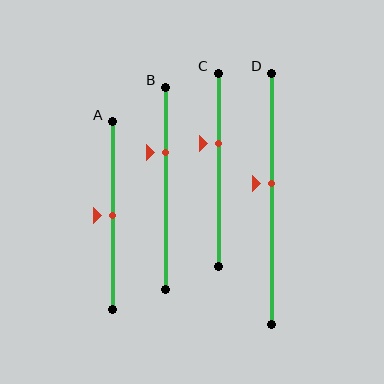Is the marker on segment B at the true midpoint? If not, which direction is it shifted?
No, the marker on segment B is shifted upward by about 18% of the segment length.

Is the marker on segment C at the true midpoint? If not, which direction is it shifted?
No, the marker on segment C is shifted upward by about 13% of the segment length.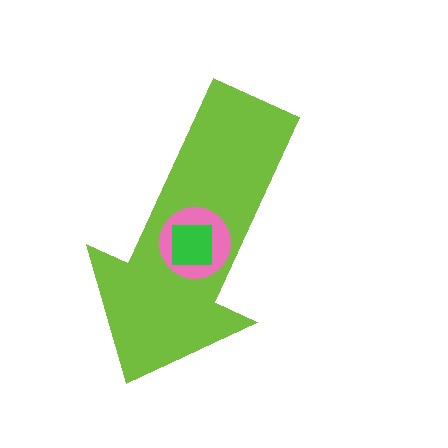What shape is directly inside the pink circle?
The green square.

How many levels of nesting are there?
3.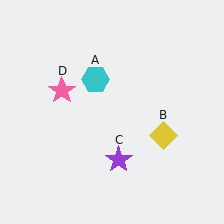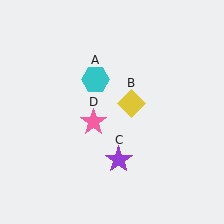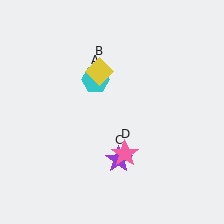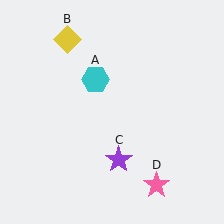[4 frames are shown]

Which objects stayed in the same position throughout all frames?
Cyan hexagon (object A) and purple star (object C) remained stationary.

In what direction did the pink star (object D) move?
The pink star (object D) moved down and to the right.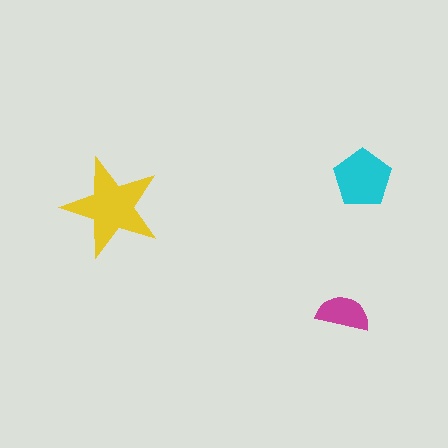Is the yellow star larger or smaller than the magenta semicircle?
Larger.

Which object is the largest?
The yellow star.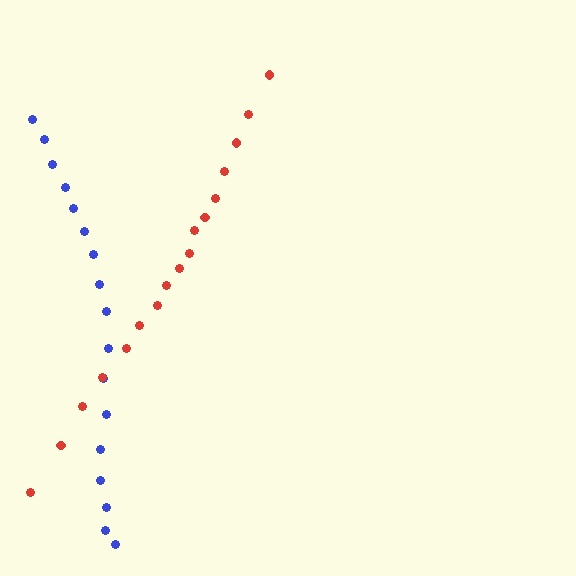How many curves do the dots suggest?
There are 2 distinct paths.